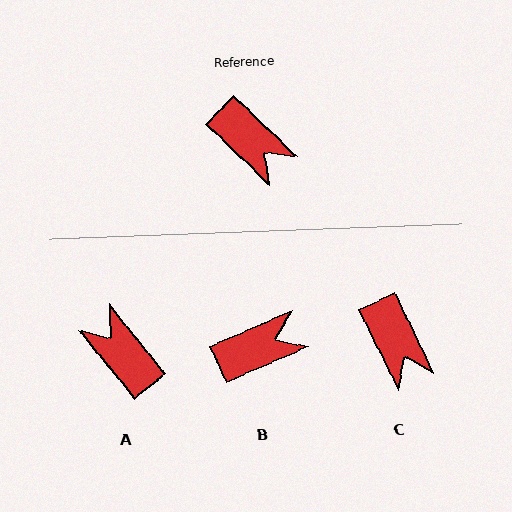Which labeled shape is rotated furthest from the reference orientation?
A, about 173 degrees away.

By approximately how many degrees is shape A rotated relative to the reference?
Approximately 173 degrees counter-clockwise.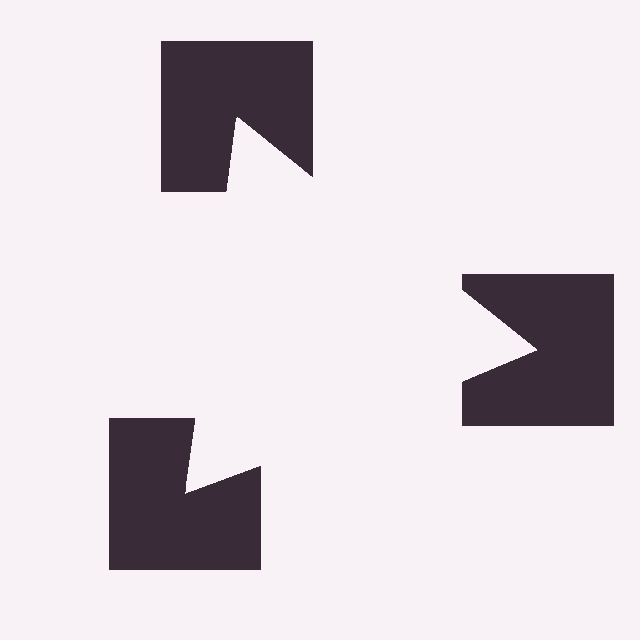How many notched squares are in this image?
There are 3 — one at each vertex of the illusory triangle.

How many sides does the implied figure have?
3 sides.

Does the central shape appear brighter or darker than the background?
It typically appears slightly brighter than the background, even though no actual brightness change is drawn.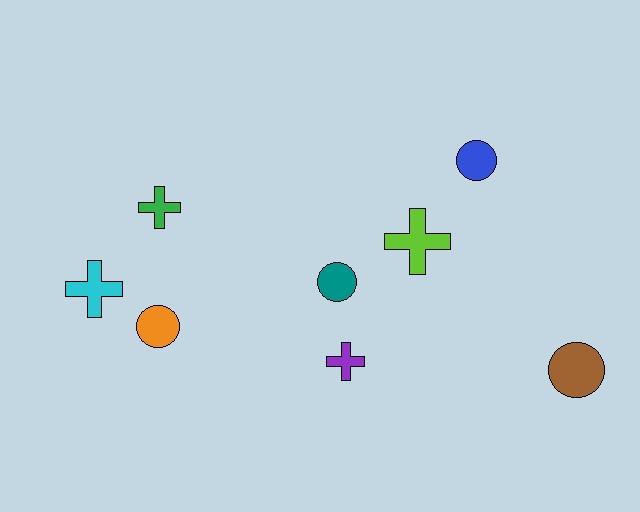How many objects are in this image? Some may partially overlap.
There are 8 objects.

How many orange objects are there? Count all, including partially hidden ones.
There is 1 orange object.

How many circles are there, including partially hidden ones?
There are 4 circles.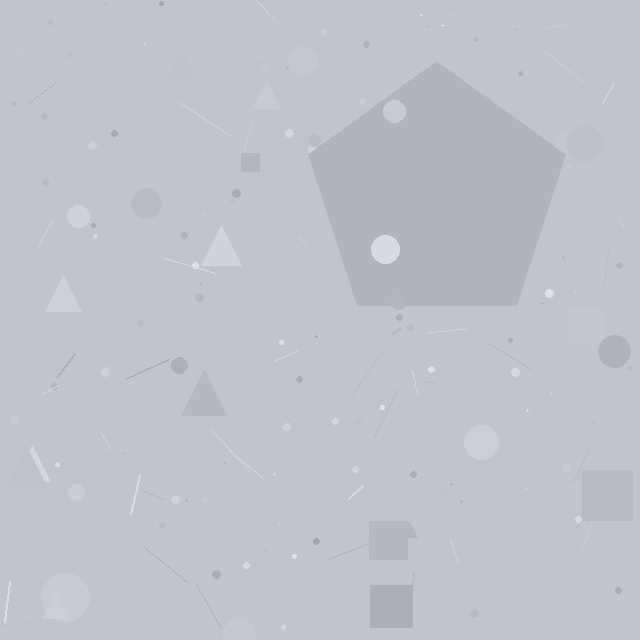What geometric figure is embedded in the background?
A pentagon is embedded in the background.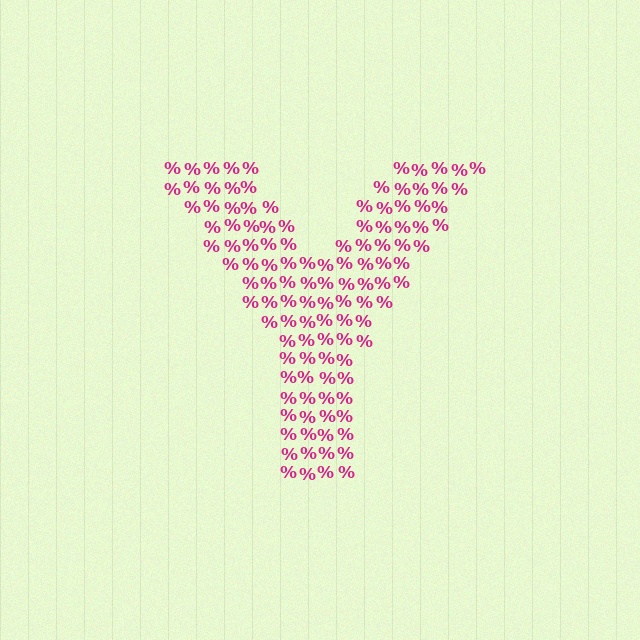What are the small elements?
The small elements are percent signs.